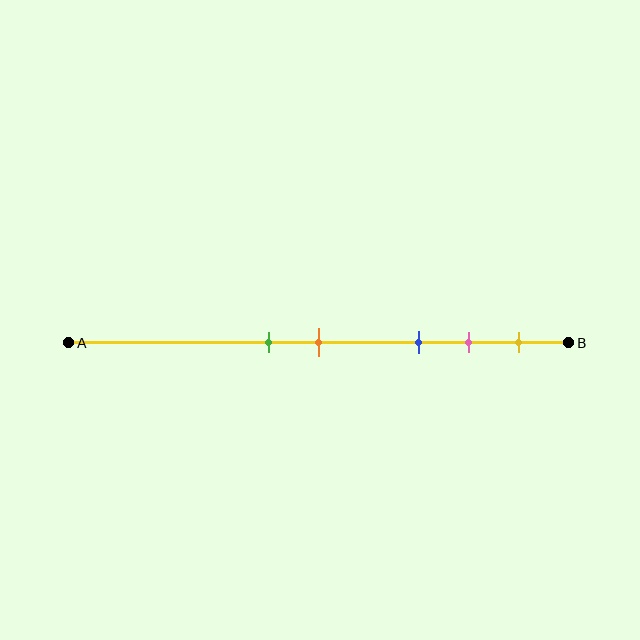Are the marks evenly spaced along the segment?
No, the marks are not evenly spaced.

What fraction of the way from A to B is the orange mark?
The orange mark is approximately 50% (0.5) of the way from A to B.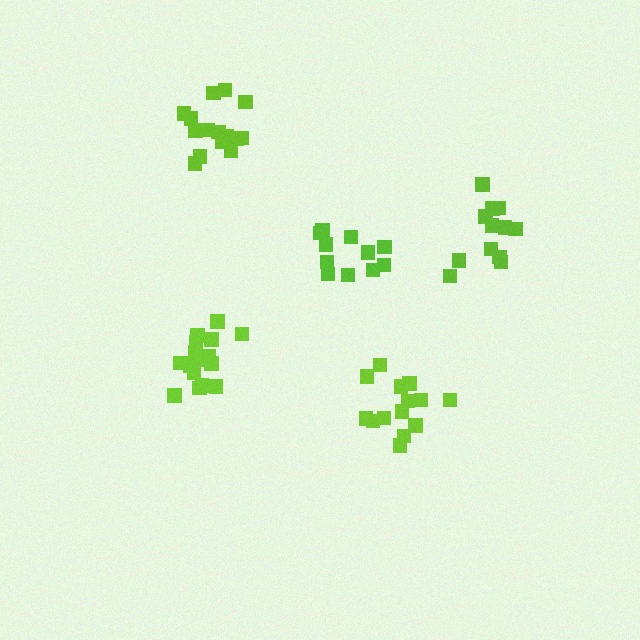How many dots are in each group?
Group 1: 17 dots, Group 2: 12 dots, Group 3: 14 dots, Group 4: 11 dots, Group 5: 16 dots (70 total).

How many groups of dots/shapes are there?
There are 5 groups.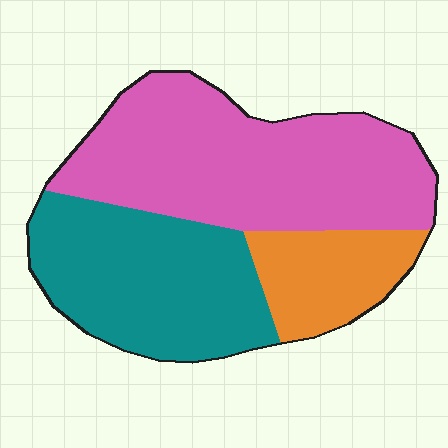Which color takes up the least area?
Orange, at roughly 15%.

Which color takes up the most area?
Pink, at roughly 50%.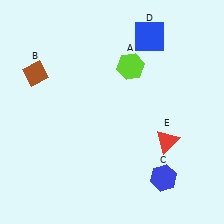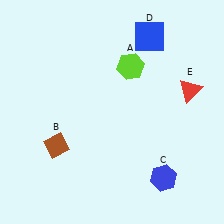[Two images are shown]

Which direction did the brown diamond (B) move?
The brown diamond (B) moved down.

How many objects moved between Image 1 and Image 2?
2 objects moved between the two images.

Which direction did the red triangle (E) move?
The red triangle (E) moved up.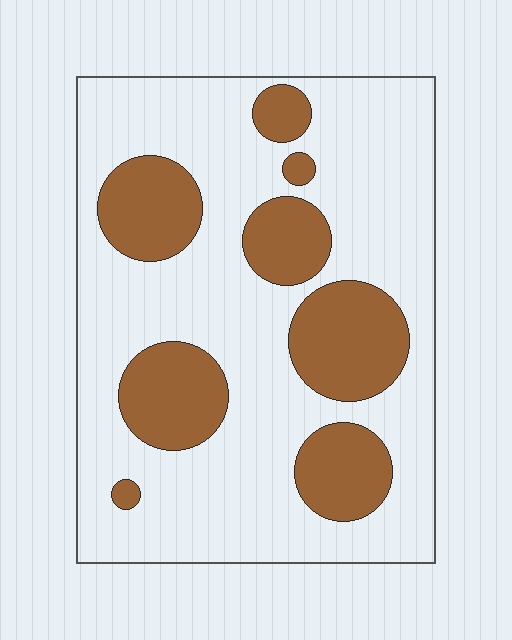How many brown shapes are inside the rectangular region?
8.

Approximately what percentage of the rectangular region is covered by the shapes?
Approximately 30%.